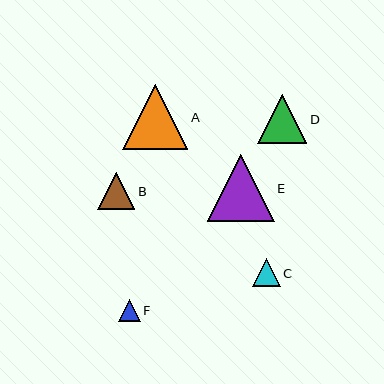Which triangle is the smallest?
Triangle F is the smallest with a size of approximately 21 pixels.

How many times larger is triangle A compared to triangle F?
Triangle A is approximately 3.0 times the size of triangle F.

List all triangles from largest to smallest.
From largest to smallest: E, A, D, B, C, F.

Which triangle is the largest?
Triangle E is the largest with a size of approximately 67 pixels.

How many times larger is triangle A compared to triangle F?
Triangle A is approximately 3.0 times the size of triangle F.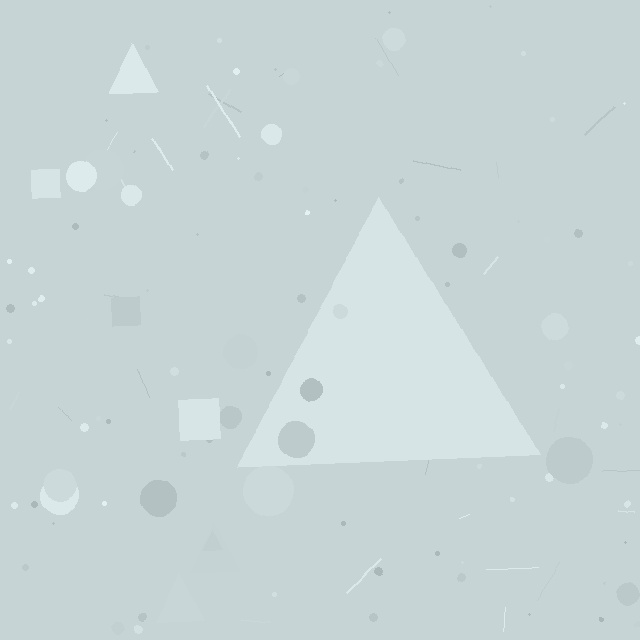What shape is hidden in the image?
A triangle is hidden in the image.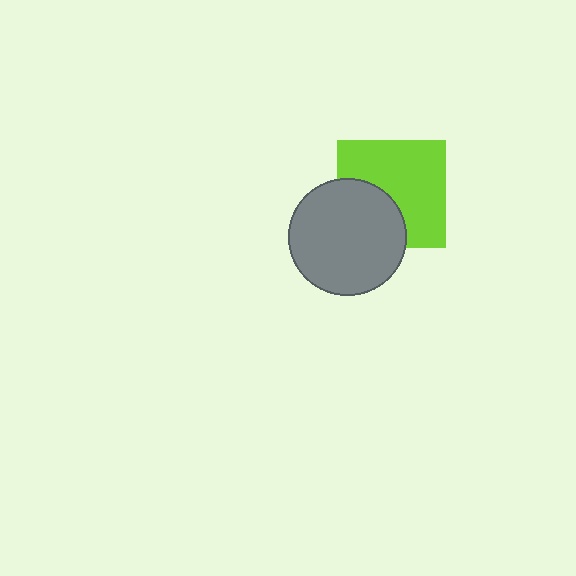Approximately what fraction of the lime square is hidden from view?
Roughly 35% of the lime square is hidden behind the gray circle.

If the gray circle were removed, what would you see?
You would see the complete lime square.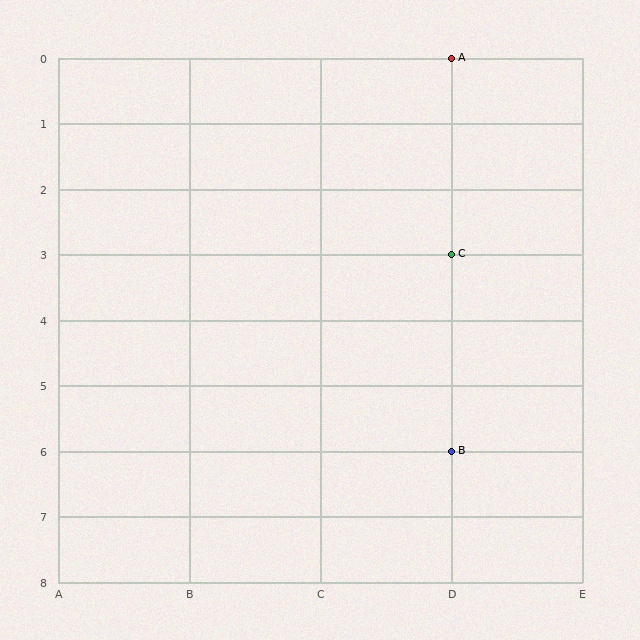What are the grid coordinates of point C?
Point C is at grid coordinates (D, 3).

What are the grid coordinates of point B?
Point B is at grid coordinates (D, 6).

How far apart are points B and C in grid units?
Points B and C are 3 rows apart.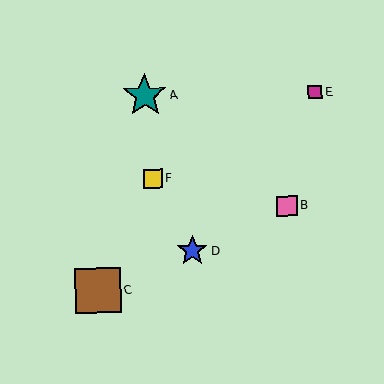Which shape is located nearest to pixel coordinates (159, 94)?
The teal star (labeled A) at (145, 95) is nearest to that location.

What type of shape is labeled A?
Shape A is a teal star.